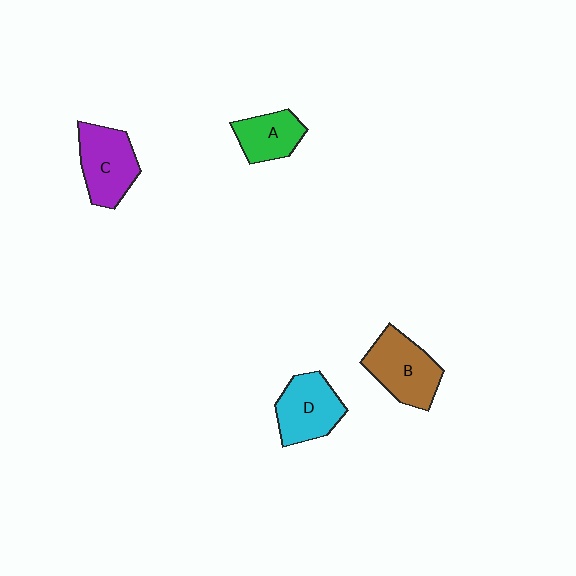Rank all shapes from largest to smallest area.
From largest to smallest: B (brown), C (purple), D (cyan), A (green).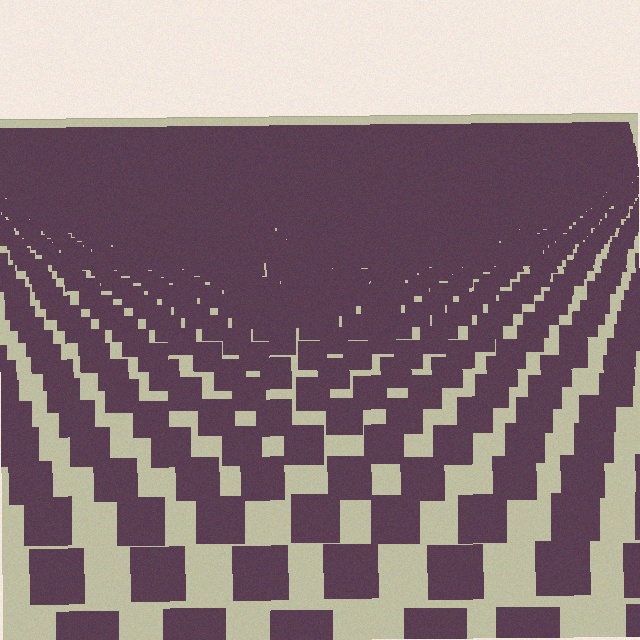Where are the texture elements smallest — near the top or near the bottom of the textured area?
Near the top.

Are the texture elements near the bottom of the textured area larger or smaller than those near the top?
Larger. Near the bottom, elements are closer to the viewer and appear at a bigger on-screen size.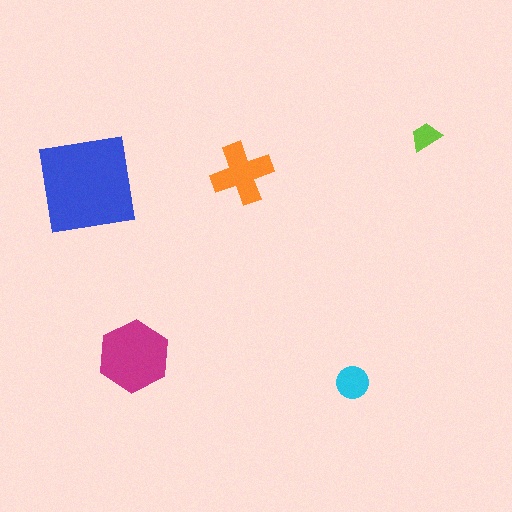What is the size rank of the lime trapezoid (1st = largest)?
5th.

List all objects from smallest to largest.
The lime trapezoid, the cyan circle, the orange cross, the magenta hexagon, the blue square.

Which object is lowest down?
The cyan circle is bottommost.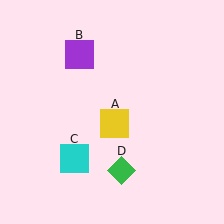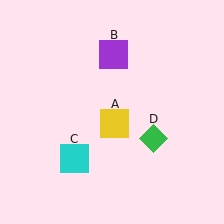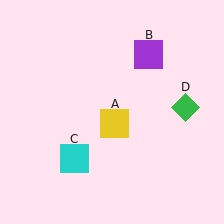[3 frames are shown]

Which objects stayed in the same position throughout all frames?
Yellow square (object A) and cyan square (object C) remained stationary.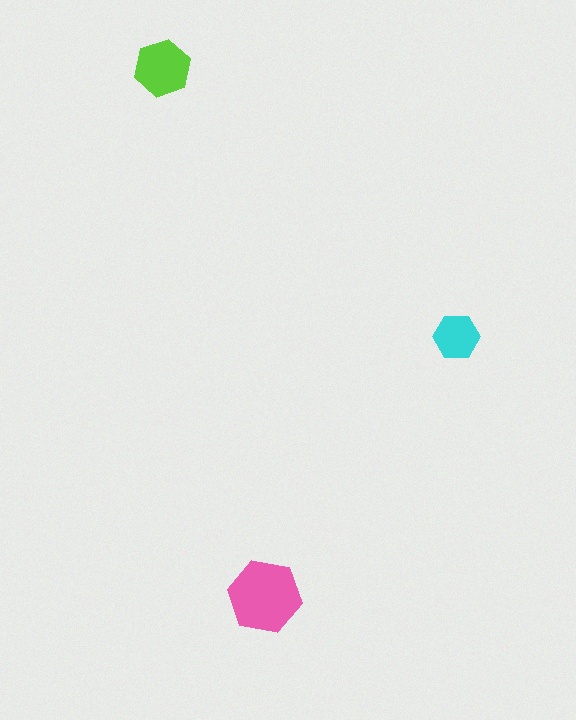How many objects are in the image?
There are 3 objects in the image.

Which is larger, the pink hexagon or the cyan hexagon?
The pink one.